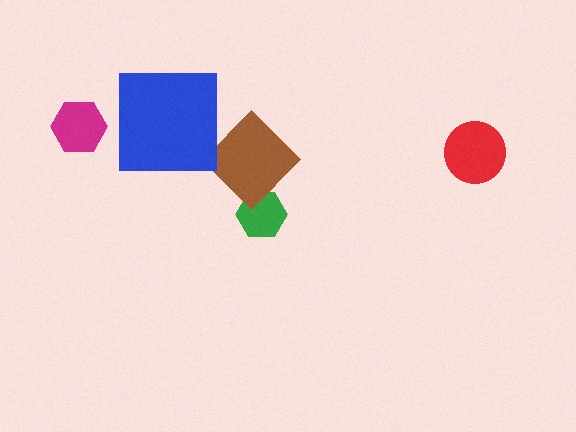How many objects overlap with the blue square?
0 objects overlap with the blue square.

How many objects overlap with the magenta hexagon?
0 objects overlap with the magenta hexagon.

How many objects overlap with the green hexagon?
1 object overlaps with the green hexagon.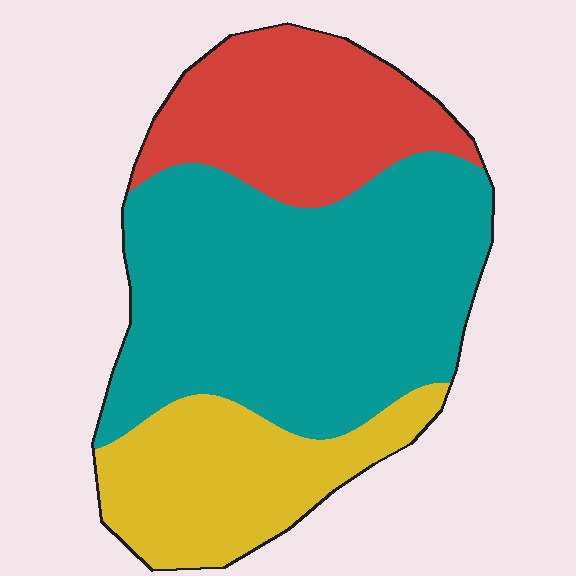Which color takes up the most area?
Teal, at roughly 55%.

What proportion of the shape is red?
Red takes up about one quarter (1/4) of the shape.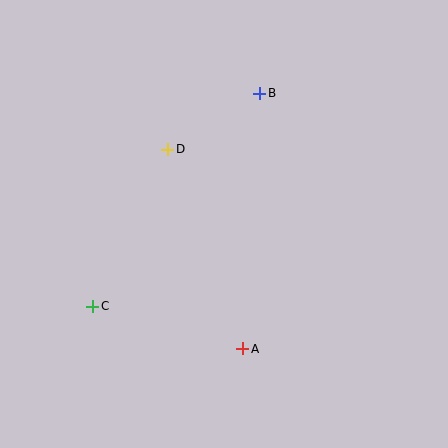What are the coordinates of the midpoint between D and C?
The midpoint between D and C is at (130, 228).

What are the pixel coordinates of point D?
Point D is at (168, 149).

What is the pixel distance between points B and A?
The distance between B and A is 256 pixels.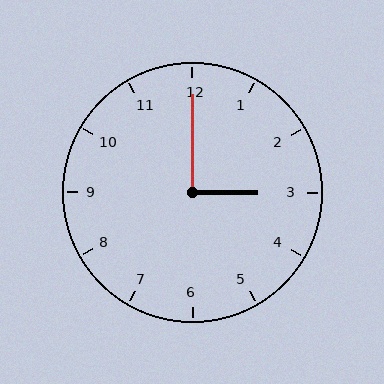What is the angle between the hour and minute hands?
Approximately 90 degrees.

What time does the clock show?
3:00.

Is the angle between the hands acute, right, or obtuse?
It is right.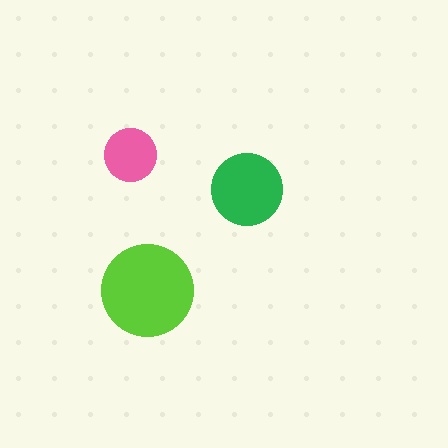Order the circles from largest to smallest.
the lime one, the green one, the pink one.